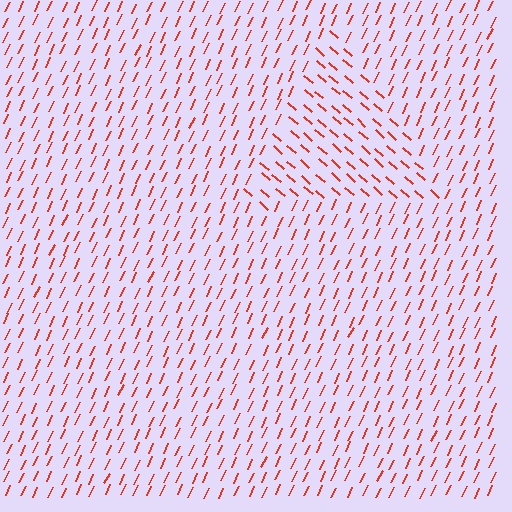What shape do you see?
I see a triangle.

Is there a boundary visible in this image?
Yes, there is a texture boundary formed by a change in line orientation.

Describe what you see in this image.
The image is filled with small red line segments. A triangle region in the image has lines oriented differently from the surrounding lines, creating a visible texture boundary.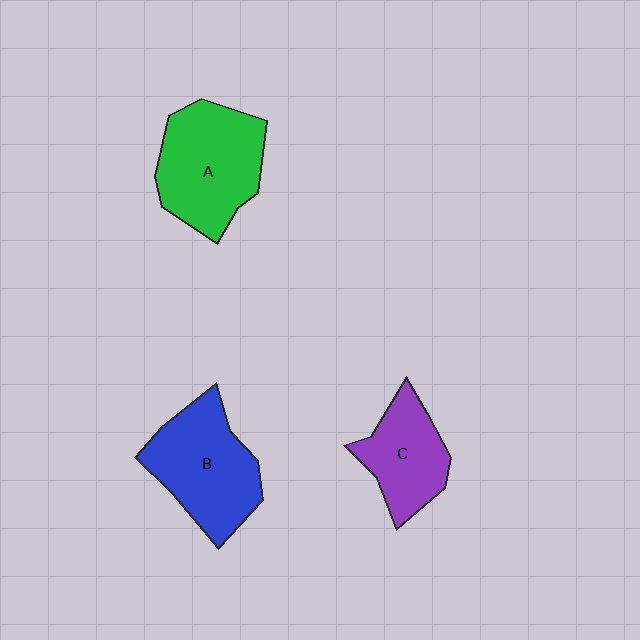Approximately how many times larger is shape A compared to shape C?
Approximately 1.4 times.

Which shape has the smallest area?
Shape C (purple).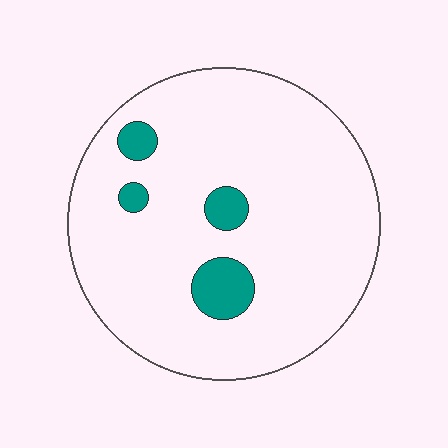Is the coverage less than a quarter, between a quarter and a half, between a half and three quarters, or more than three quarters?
Less than a quarter.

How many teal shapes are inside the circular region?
4.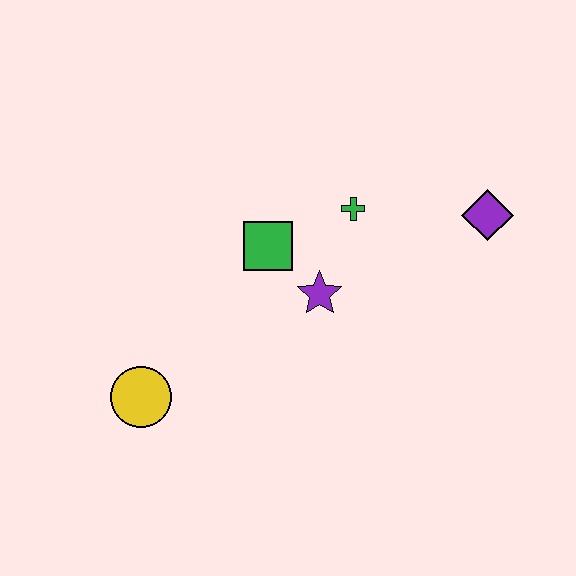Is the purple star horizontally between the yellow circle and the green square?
No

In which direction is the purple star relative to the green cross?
The purple star is below the green cross.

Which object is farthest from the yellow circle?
The purple diamond is farthest from the yellow circle.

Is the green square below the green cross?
Yes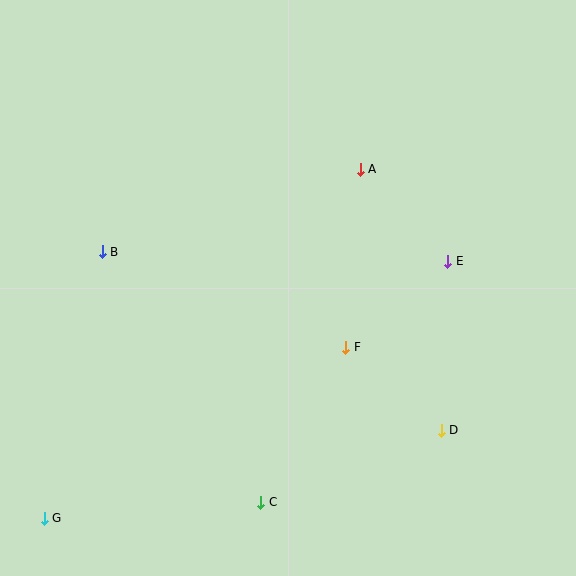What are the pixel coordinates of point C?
Point C is at (261, 502).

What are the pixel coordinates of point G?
Point G is at (44, 518).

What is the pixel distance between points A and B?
The distance between A and B is 271 pixels.